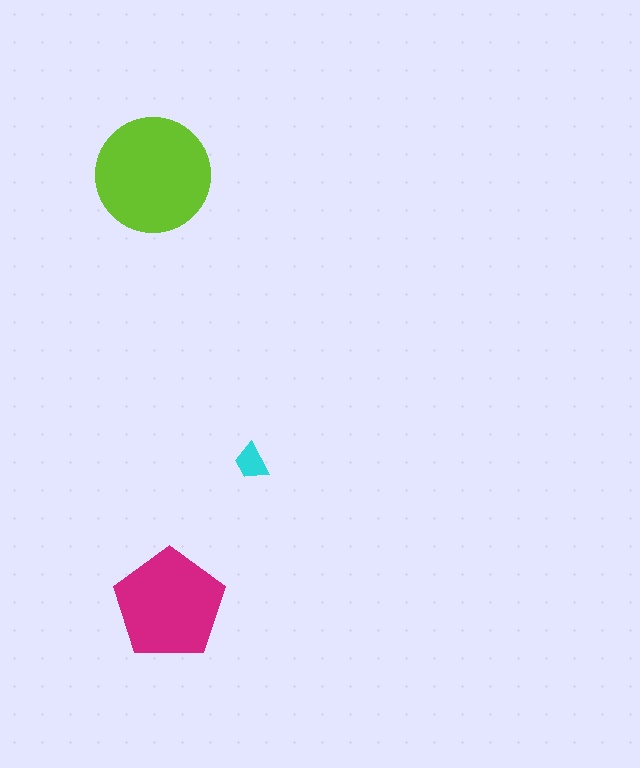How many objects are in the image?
There are 3 objects in the image.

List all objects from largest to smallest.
The lime circle, the magenta pentagon, the cyan trapezoid.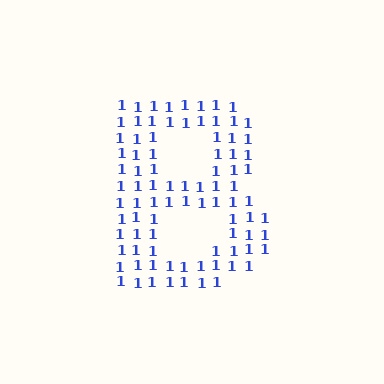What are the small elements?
The small elements are digit 1's.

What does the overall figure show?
The overall figure shows the letter B.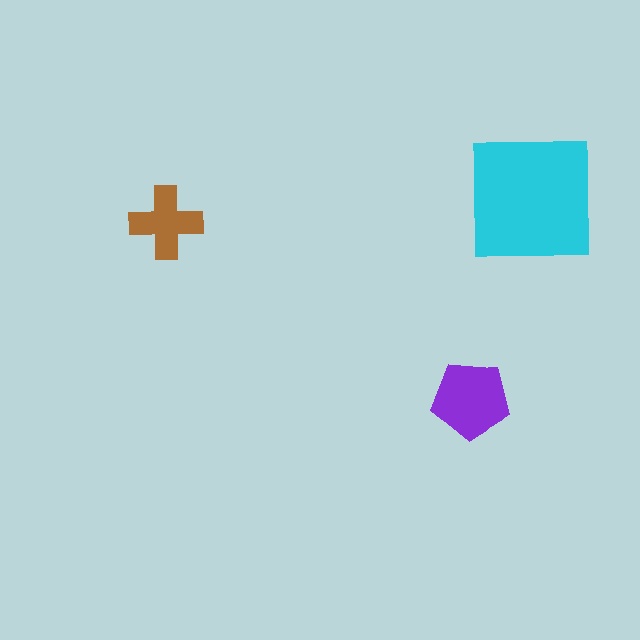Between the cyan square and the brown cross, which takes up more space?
The cyan square.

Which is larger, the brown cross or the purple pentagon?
The purple pentagon.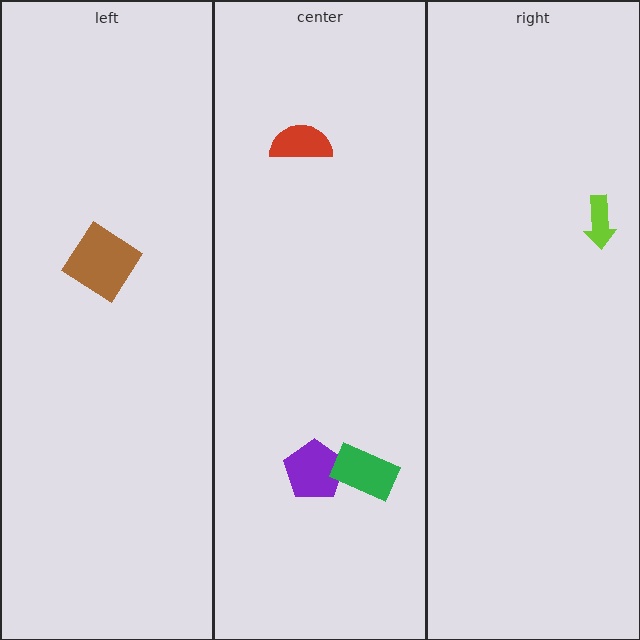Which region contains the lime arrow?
The right region.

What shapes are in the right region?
The lime arrow.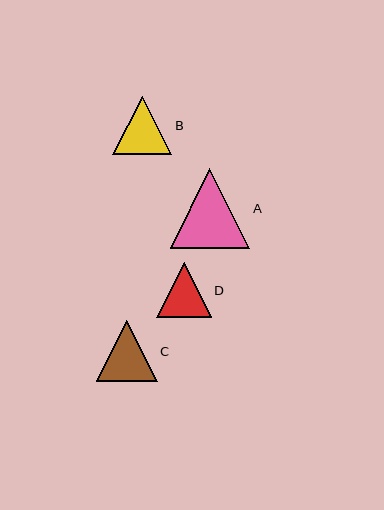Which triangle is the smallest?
Triangle D is the smallest with a size of approximately 55 pixels.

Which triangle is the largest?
Triangle A is the largest with a size of approximately 79 pixels.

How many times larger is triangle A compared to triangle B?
Triangle A is approximately 1.3 times the size of triangle B.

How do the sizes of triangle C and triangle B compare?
Triangle C and triangle B are approximately the same size.